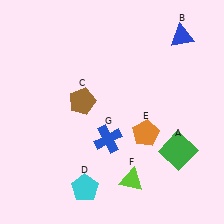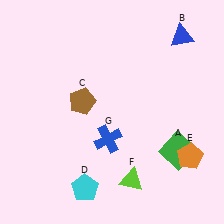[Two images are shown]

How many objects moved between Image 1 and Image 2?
1 object moved between the two images.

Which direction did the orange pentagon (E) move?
The orange pentagon (E) moved right.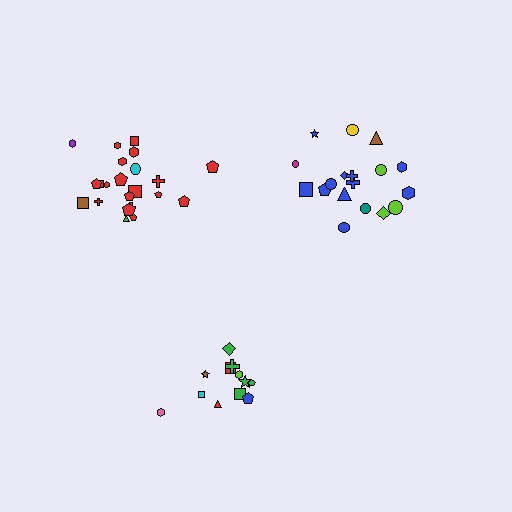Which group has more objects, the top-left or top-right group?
The top-left group.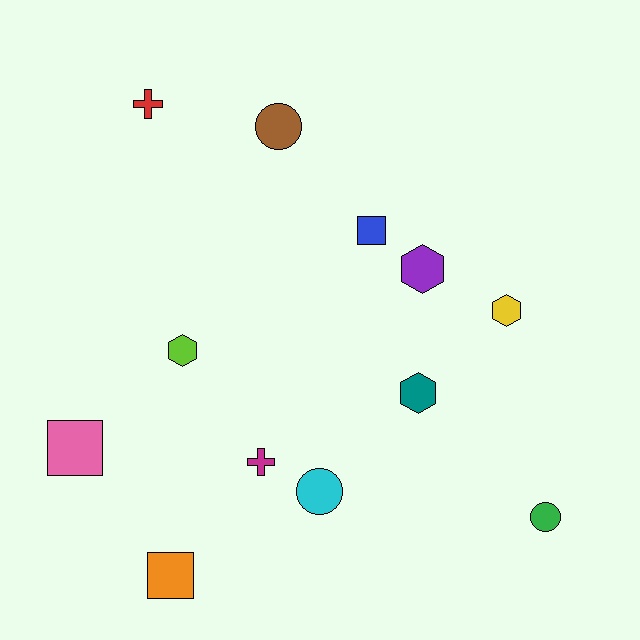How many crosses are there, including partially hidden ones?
There are 2 crosses.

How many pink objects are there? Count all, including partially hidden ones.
There is 1 pink object.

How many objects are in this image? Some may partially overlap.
There are 12 objects.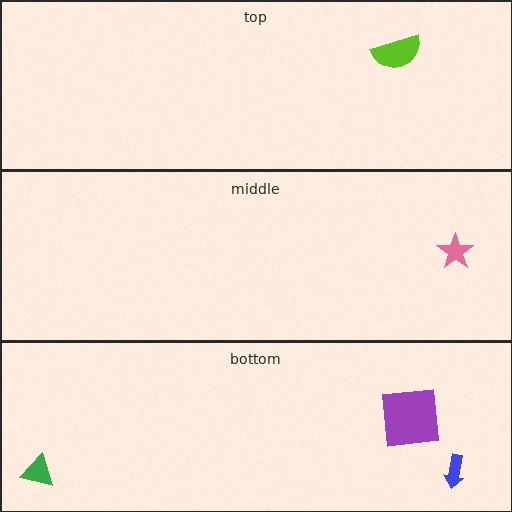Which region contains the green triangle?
The bottom region.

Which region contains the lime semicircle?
The top region.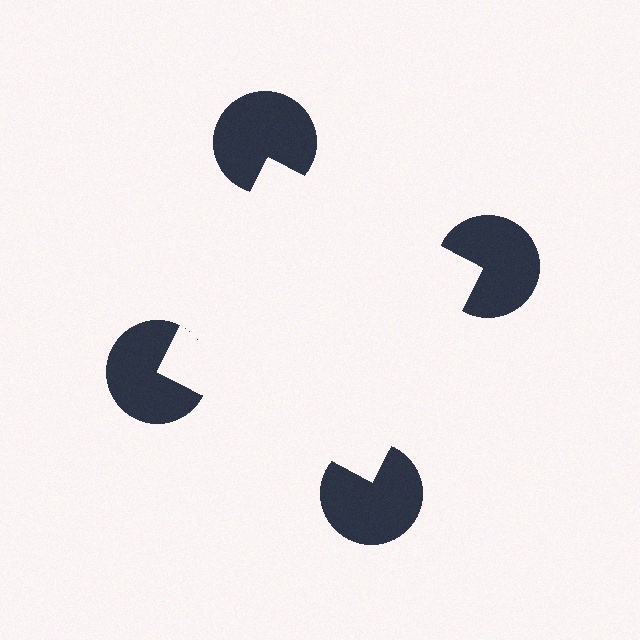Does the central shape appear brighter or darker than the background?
It typically appears slightly brighter than the background, even though no actual brightness change is drawn.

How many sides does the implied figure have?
4 sides.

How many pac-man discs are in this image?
There are 4 — one at each vertex of the illusory square.